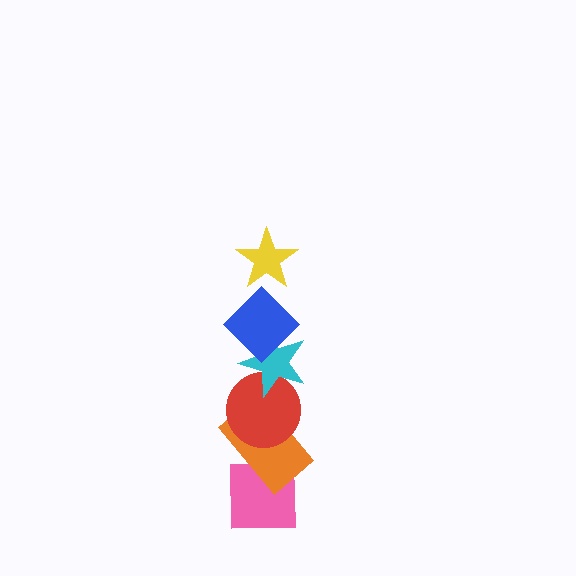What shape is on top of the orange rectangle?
The red circle is on top of the orange rectangle.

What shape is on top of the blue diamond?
The yellow star is on top of the blue diamond.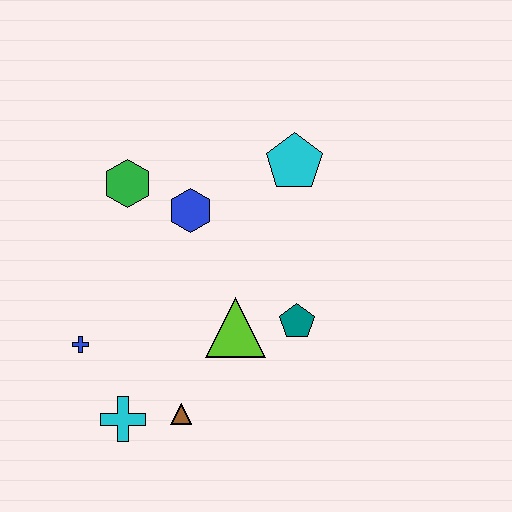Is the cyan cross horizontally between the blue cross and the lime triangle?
Yes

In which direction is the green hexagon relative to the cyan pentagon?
The green hexagon is to the left of the cyan pentagon.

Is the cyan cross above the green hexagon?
No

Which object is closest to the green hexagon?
The blue hexagon is closest to the green hexagon.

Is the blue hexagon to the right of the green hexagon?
Yes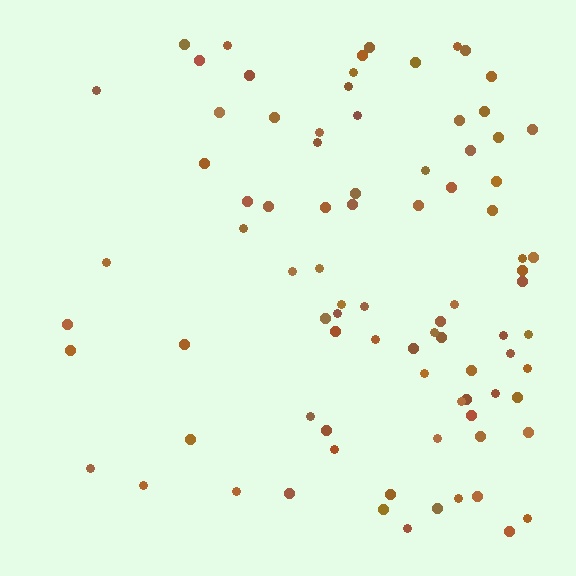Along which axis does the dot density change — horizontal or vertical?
Horizontal.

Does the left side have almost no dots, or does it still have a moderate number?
Still a moderate number, just noticeably fewer than the right.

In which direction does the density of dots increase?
From left to right, with the right side densest.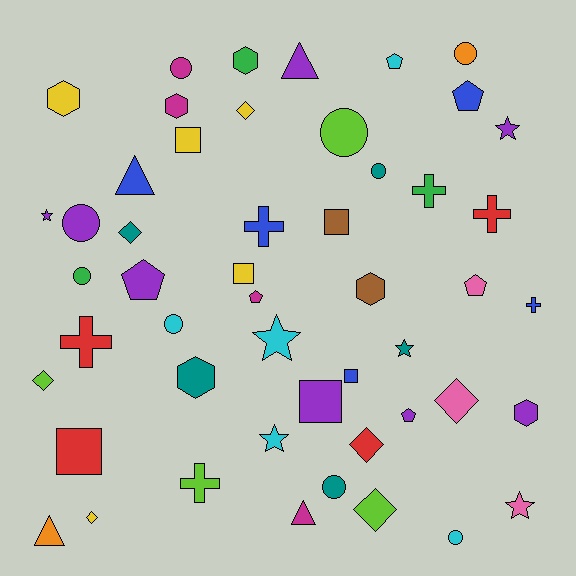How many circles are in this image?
There are 9 circles.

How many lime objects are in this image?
There are 4 lime objects.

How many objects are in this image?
There are 50 objects.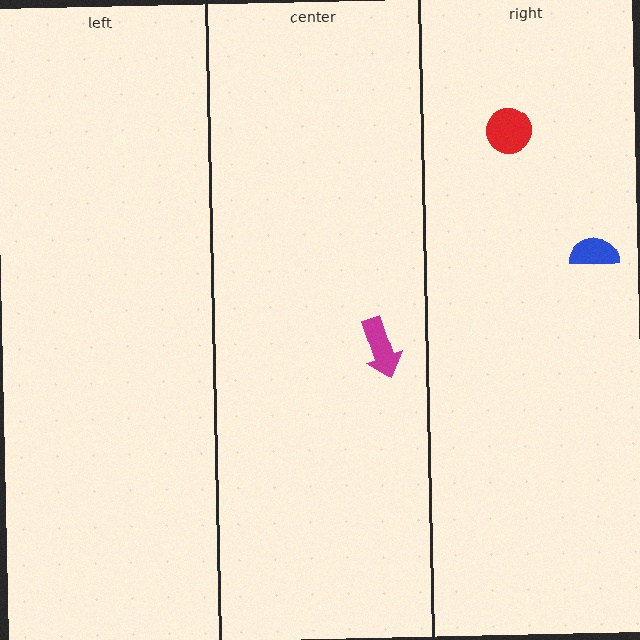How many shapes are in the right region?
2.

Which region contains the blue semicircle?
The right region.